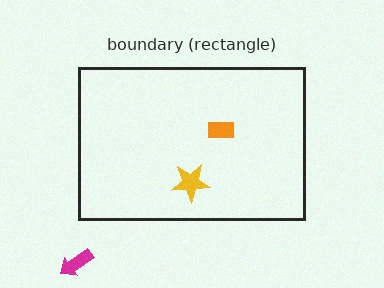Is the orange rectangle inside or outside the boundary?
Inside.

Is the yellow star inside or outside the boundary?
Inside.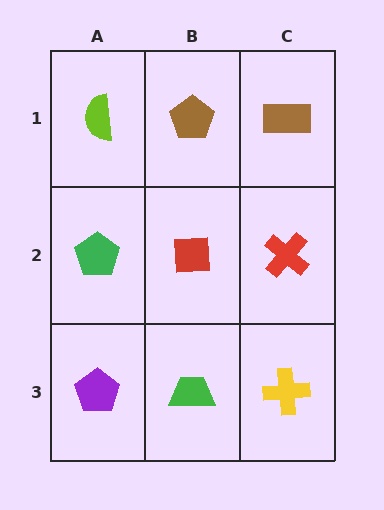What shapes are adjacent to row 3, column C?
A red cross (row 2, column C), a green trapezoid (row 3, column B).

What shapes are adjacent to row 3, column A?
A green pentagon (row 2, column A), a green trapezoid (row 3, column B).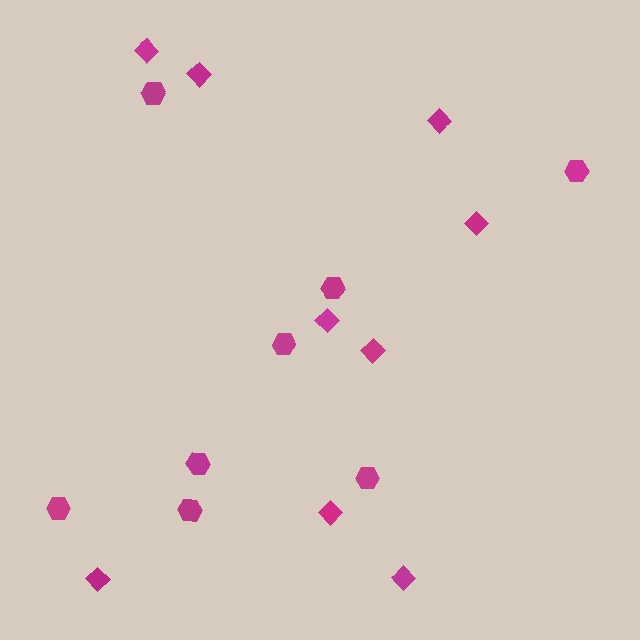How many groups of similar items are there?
There are 2 groups: one group of hexagons (8) and one group of diamonds (9).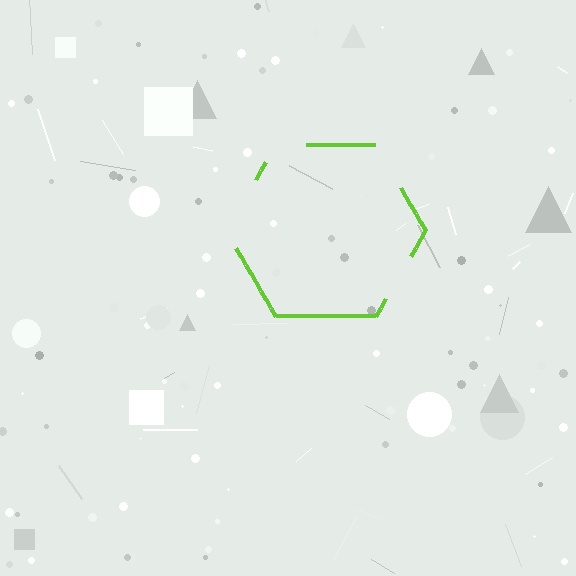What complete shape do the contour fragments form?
The contour fragments form a hexagon.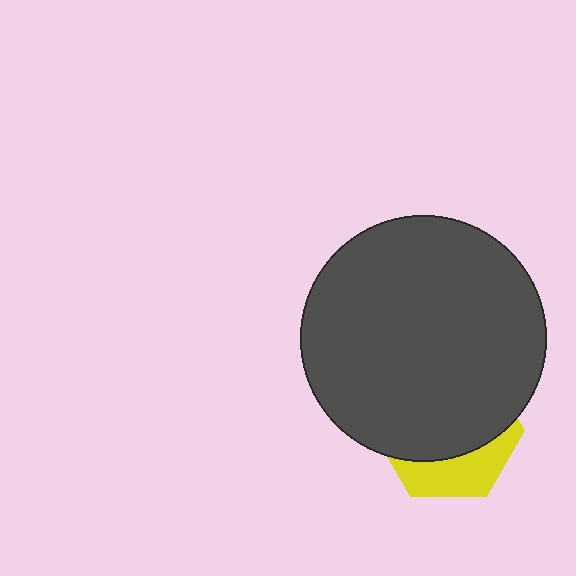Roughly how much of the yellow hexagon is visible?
A small part of it is visible (roughly 31%).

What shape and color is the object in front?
The object in front is a dark gray circle.